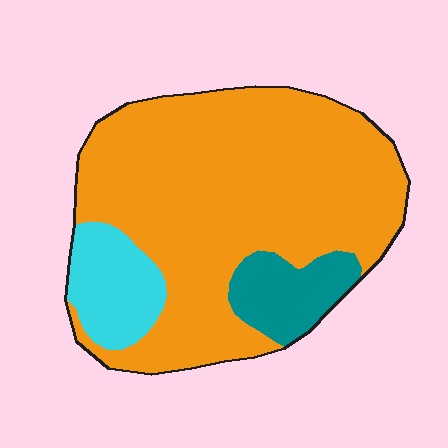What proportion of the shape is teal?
Teal covers around 10% of the shape.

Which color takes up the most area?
Orange, at roughly 75%.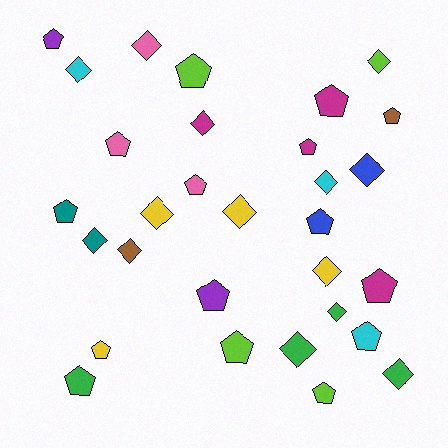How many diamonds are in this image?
There are 14 diamonds.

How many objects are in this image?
There are 30 objects.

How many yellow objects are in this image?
There are 4 yellow objects.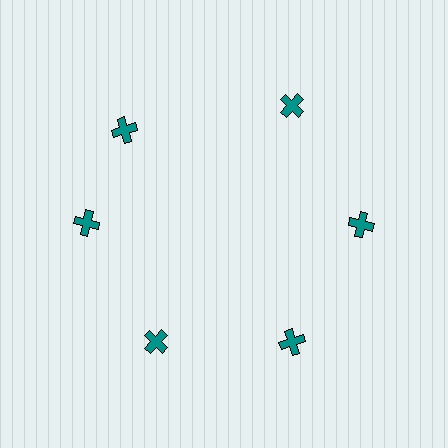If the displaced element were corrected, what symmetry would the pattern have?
It would have 6-fold rotational symmetry — the pattern would map onto itself every 60 degrees.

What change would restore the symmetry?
The symmetry would be restored by rotating it back into even spacing with its neighbors so that all 6 crosses sit at equal angles and equal distance from the center.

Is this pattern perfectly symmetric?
No. The 6 teal crosses are arranged in a ring, but one element near the 11 o'clock position is rotated out of alignment along the ring, breaking the 6-fold rotational symmetry.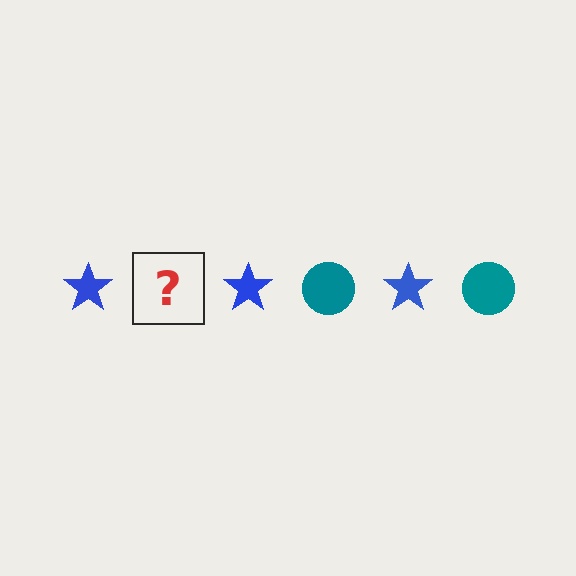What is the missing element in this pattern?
The missing element is a teal circle.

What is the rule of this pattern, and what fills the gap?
The rule is that the pattern alternates between blue star and teal circle. The gap should be filled with a teal circle.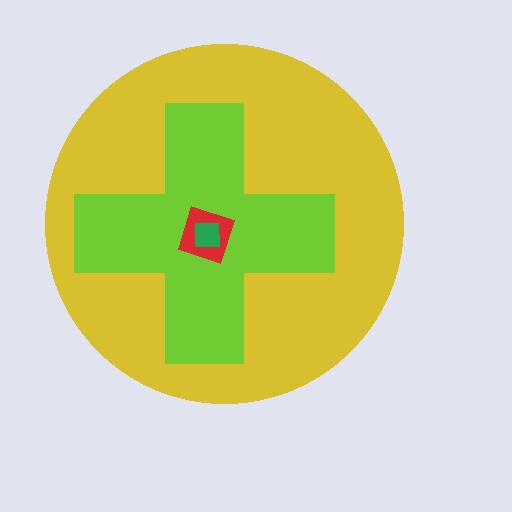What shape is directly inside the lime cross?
The red diamond.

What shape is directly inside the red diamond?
The green square.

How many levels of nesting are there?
4.